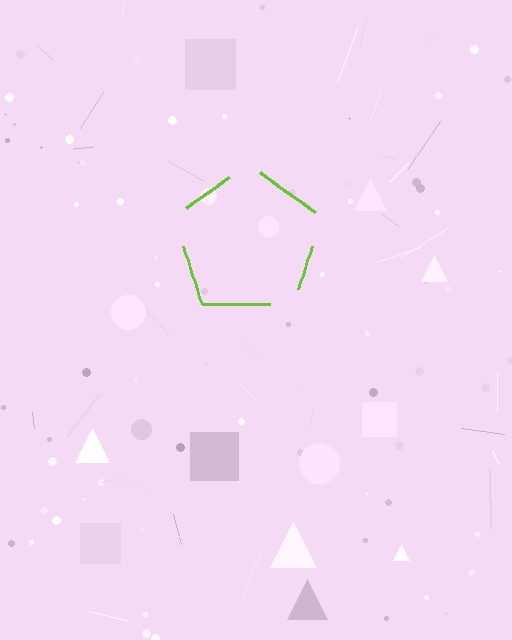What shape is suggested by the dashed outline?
The dashed outline suggests a pentagon.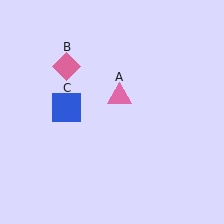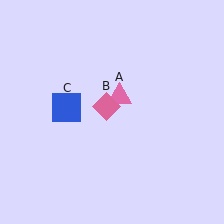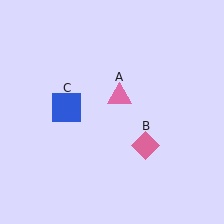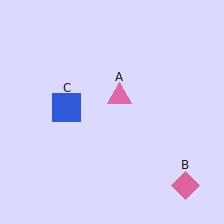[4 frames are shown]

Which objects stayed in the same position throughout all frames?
Pink triangle (object A) and blue square (object C) remained stationary.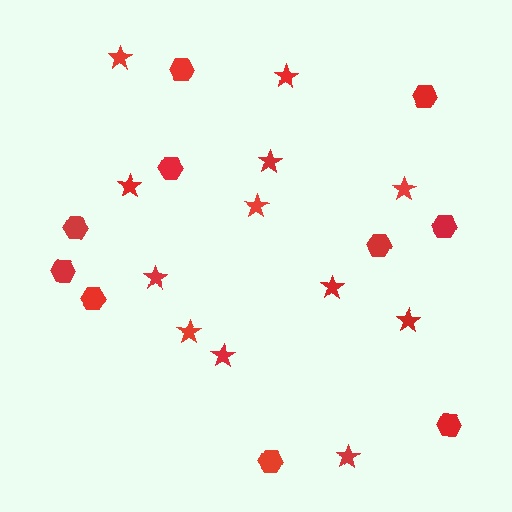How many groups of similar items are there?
There are 2 groups: one group of stars (12) and one group of hexagons (10).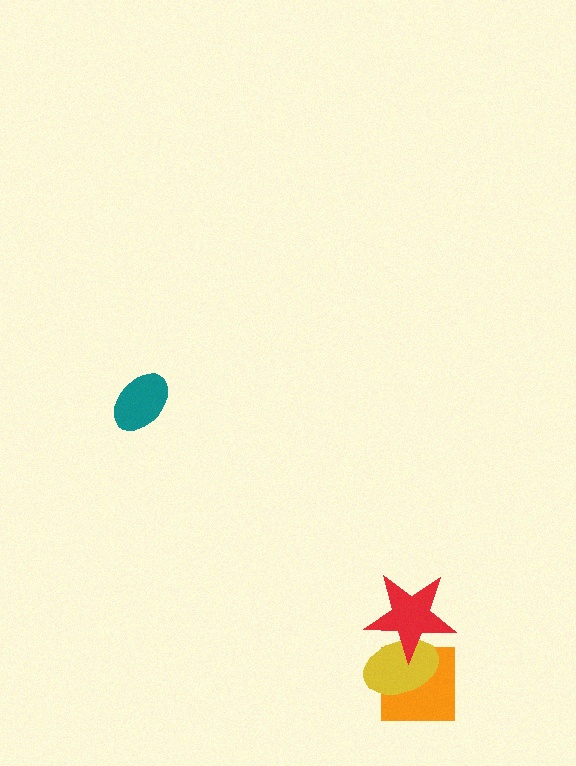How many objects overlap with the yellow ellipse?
2 objects overlap with the yellow ellipse.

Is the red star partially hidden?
No, no other shape covers it.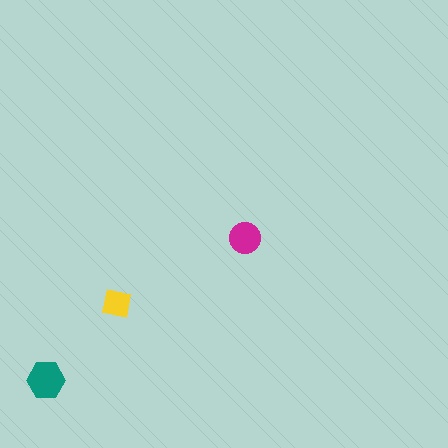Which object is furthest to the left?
The teal hexagon is leftmost.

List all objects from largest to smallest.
The teal hexagon, the magenta circle, the yellow square.